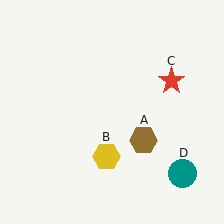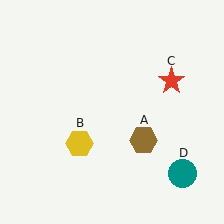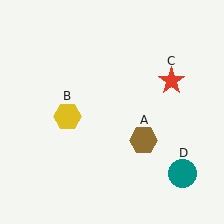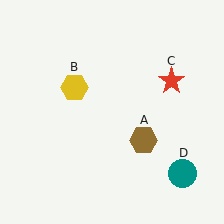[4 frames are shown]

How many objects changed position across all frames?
1 object changed position: yellow hexagon (object B).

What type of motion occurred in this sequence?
The yellow hexagon (object B) rotated clockwise around the center of the scene.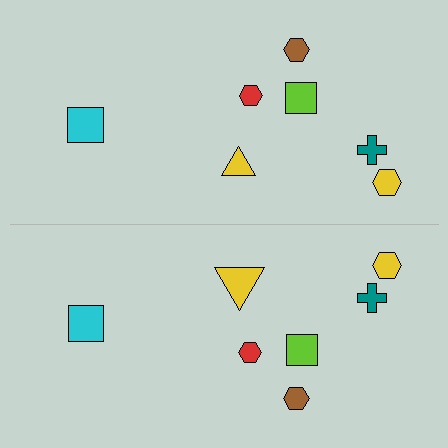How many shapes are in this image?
There are 14 shapes in this image.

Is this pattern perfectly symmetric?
No, the pattern is not perfectly symmetric. The yellow triangle on the bottom side has a different size than its mirror counterpart.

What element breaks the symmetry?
The yellow triangle on the bottom side has a different size than its mirror counterpart.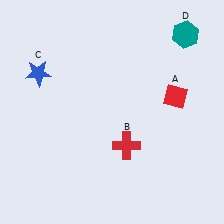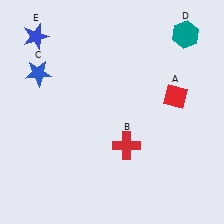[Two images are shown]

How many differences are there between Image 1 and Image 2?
There is 1 difference between the two images.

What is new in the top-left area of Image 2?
A blue star (E) was added in the top-left area of Image 2.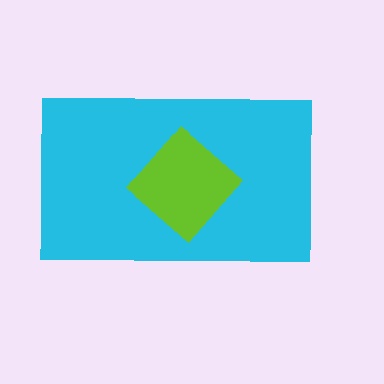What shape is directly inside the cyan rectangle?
The lime diamond.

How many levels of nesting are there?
2.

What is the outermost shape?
The cyan rectangle.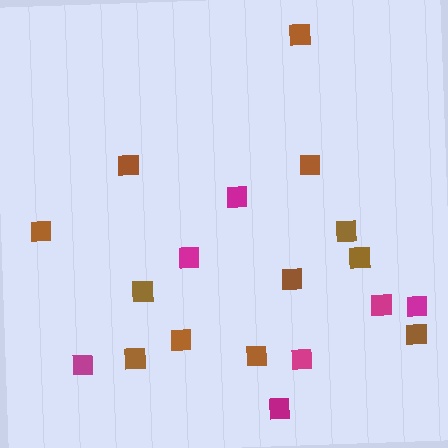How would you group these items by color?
There are 2 groups: one group of magenta squares (7) and one group of brown squares (12).